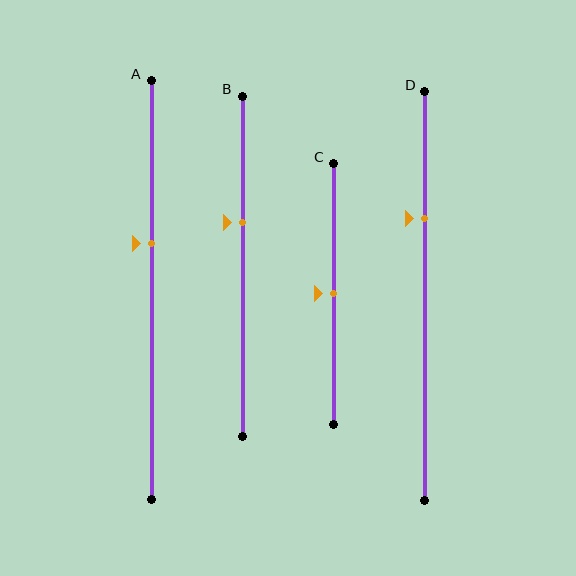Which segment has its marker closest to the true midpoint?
Segment C has its marker closest to the true midpoint.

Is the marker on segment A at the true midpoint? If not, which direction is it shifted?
No, the marker on segment A is shifted upward by about 11% of the segment length.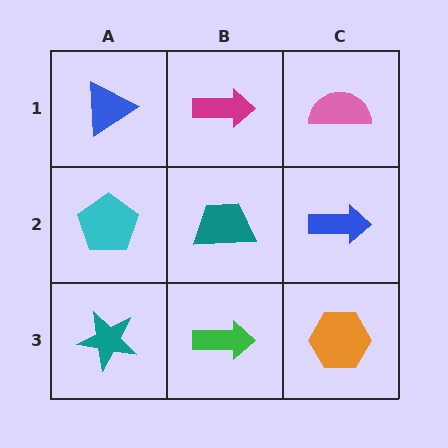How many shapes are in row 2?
3 shapes.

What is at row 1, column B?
A magenta arrow.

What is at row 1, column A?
A blue triangle.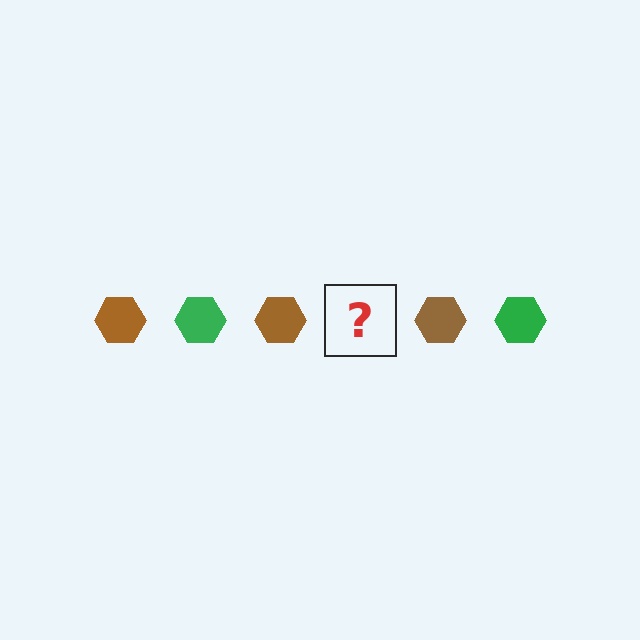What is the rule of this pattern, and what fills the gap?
The rule is that the pattern cycles through brown, green hexagons. The gap should be filled with a green hexagon.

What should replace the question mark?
The question mark should be replaced with a green hexagon.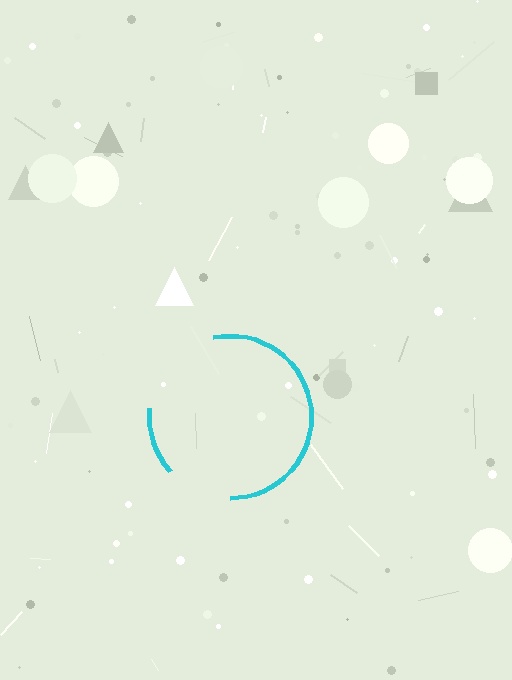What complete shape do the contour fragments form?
The contour fragments form a circle.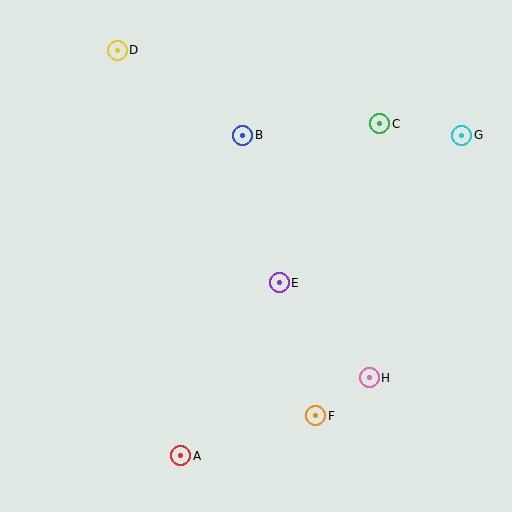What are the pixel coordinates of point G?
Point G is at (462, 135).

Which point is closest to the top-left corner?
Point D is closest to the top-left corner.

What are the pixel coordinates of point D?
Point D is at (117, 50).